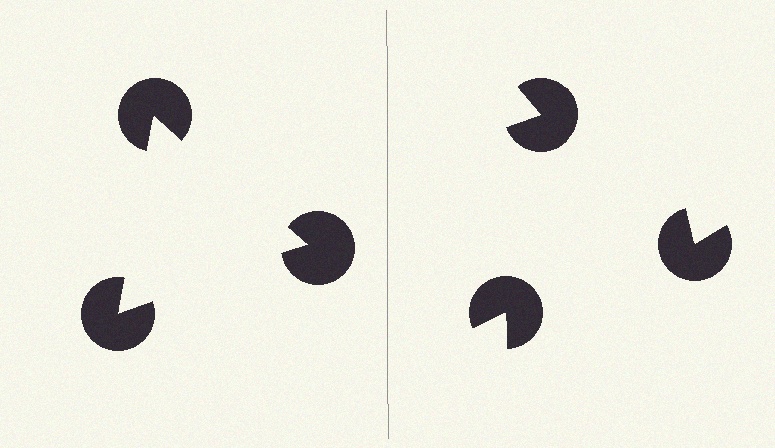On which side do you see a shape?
An illusory triangle appears on the left side. On the right side the wedge cuts are rotated, so no coherent shape forms.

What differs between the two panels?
The pac-man discs are positioned identically on both sides; only the wedge orientations differ. On the left they align to a triangle; on the right they are misaligned.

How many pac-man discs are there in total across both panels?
6 — 3 on each side.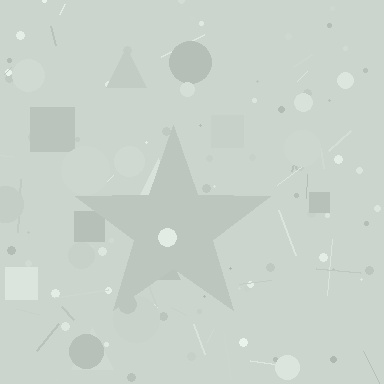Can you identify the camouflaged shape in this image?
The camouflaged shape is a star.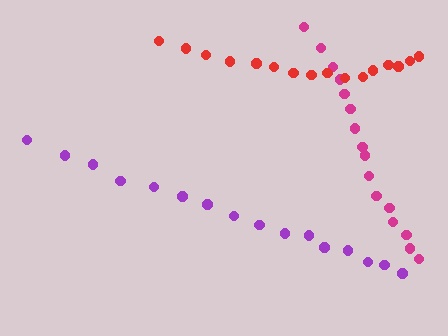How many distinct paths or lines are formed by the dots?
There are 3 distinct paths.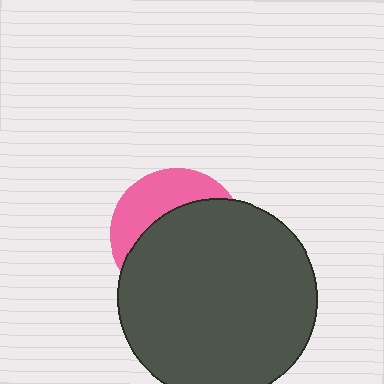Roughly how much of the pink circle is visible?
A small part of it is visible (roughly 34%).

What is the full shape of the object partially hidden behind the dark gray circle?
The partially hidden object is a pink circle.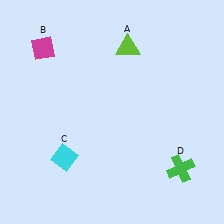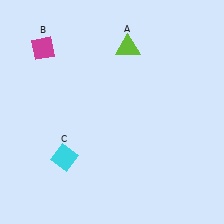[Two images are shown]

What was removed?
The green cross (D) was removed in Image 2.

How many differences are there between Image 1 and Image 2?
There is 1 difference between the two images.